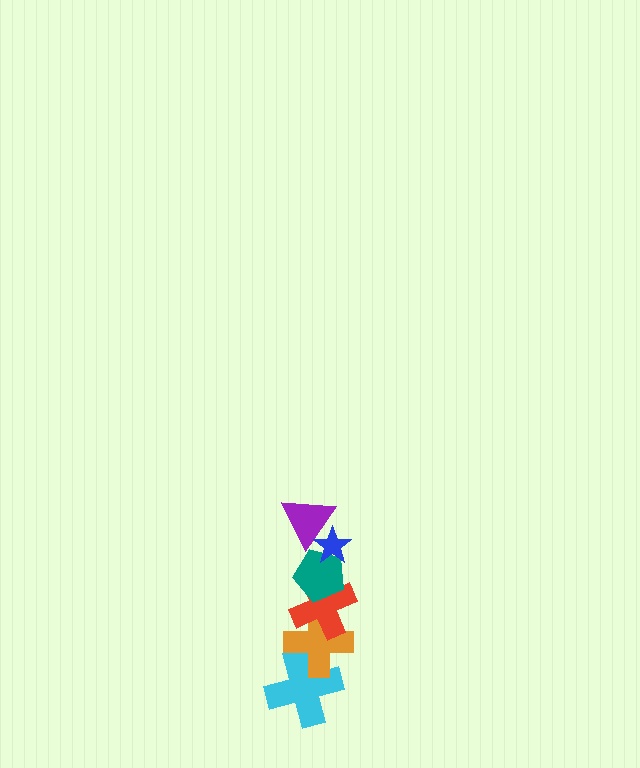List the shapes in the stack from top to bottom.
From top to bottom: the blue star, the purple triangle, the teal pentagon, the red cross, the orange cross, the cyan cross.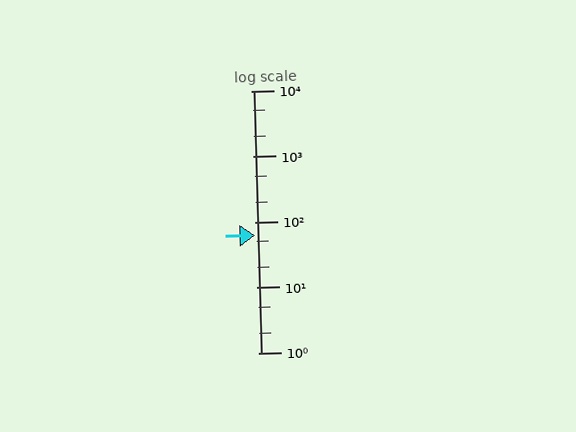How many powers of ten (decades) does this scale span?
The scale spans 4 decades, from 1 to 10000.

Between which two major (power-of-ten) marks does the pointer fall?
The pointer is between 10 and 100.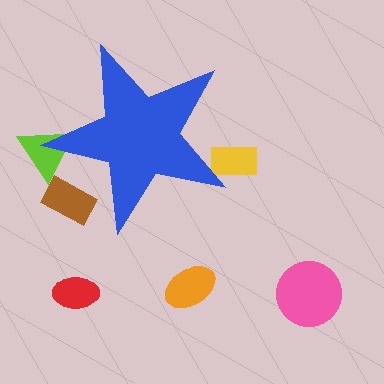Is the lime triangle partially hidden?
Yes, the lime triangle is partially hidden behind the blue star.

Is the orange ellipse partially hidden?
No, the orange ellipse is fully visible.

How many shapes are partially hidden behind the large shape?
3 shapes are partially hidden.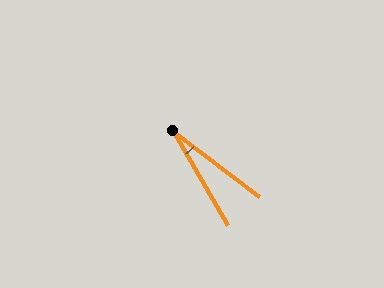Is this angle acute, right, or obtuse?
It is acute.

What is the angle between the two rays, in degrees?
Approximately 23 degrees.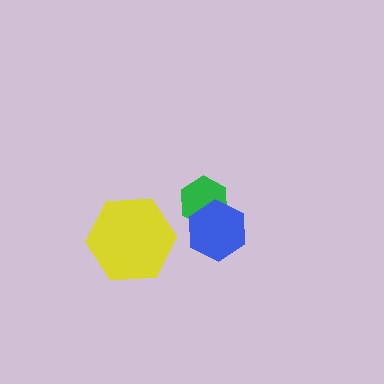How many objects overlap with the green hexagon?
1 object overlaps with the green hexagon.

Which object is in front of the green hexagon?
The blue hexagon is in front of the green hexagon.